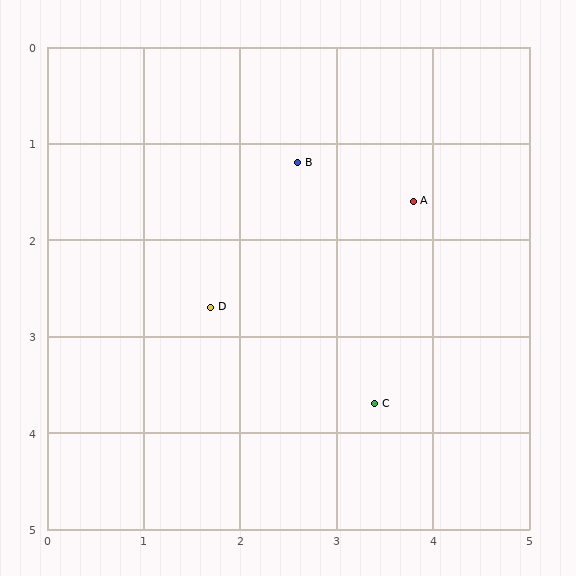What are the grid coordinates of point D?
Point D is at approximately (1.7, 2.7).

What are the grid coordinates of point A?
Point A is at approximately (3.8, 1.6).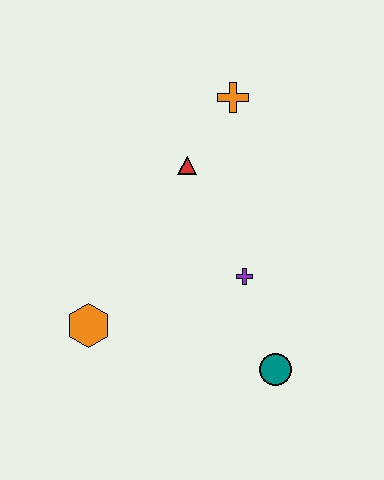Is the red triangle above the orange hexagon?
Yes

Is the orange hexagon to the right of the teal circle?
No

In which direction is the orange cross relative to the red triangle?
The orange cross is above the red triangle.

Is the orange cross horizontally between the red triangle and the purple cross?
Yes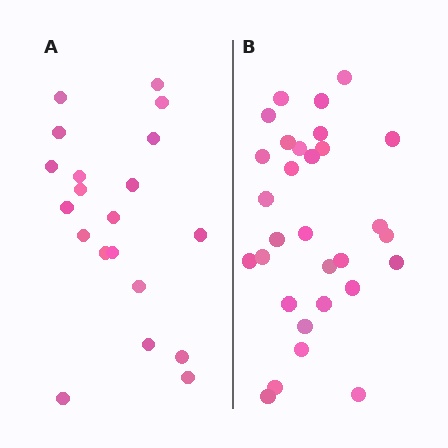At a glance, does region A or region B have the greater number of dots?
Region B (the right region) has more dots.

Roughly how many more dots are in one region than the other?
Region B has roughly 10 or so more dots than region A.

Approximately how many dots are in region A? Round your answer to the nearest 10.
About 20 dots.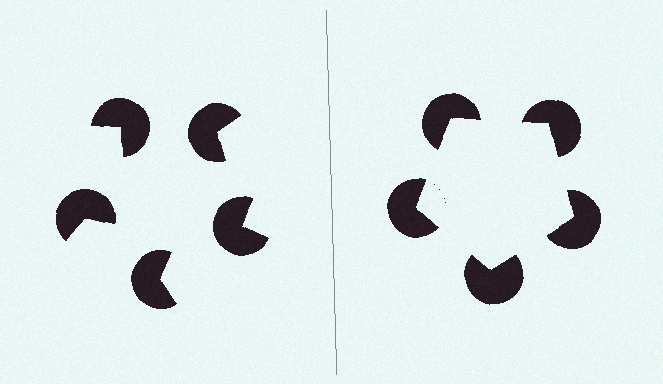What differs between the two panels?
The pac-man discs are positioned identically on both sides; only the wedge orientations differ. On the right they align to a pentagon; on the left they are misaligned.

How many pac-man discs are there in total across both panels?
10 — 5 on each side.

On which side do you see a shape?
An illusory pentagon appears on the right side. On the left side the wedge cuts are rotated, so no coherent shape forms.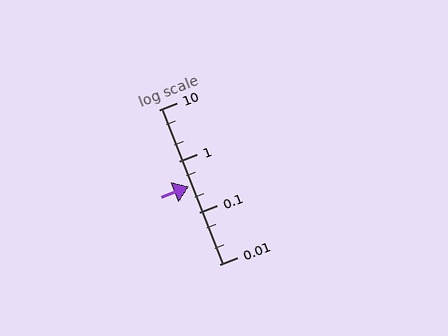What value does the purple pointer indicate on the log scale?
The pointer indicates approximately 0.32.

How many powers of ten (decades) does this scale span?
The scale spans 3 decades, from 0.01 to 10.